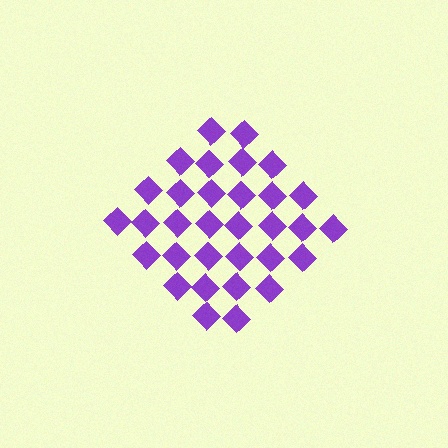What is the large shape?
The large shape is a diamond.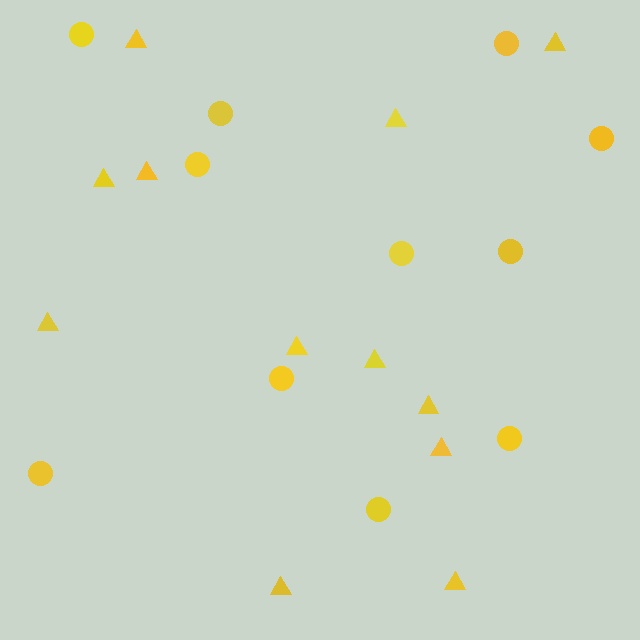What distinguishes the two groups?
There are 2 groups: one group of circles (11) and one group of triangles (12).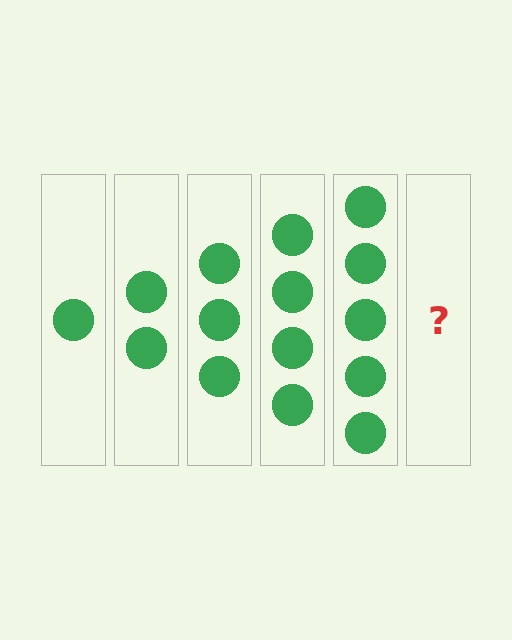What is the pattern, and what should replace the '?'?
The pattern is that each step adds one more circle. The '?' should be 6 circles.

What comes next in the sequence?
The next element should be 6 circles.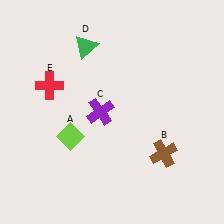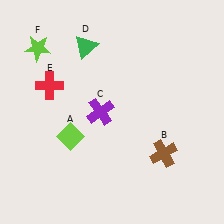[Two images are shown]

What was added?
A lime star (F) was added in Image 2.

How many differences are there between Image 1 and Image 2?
There is 1 difference between the two images.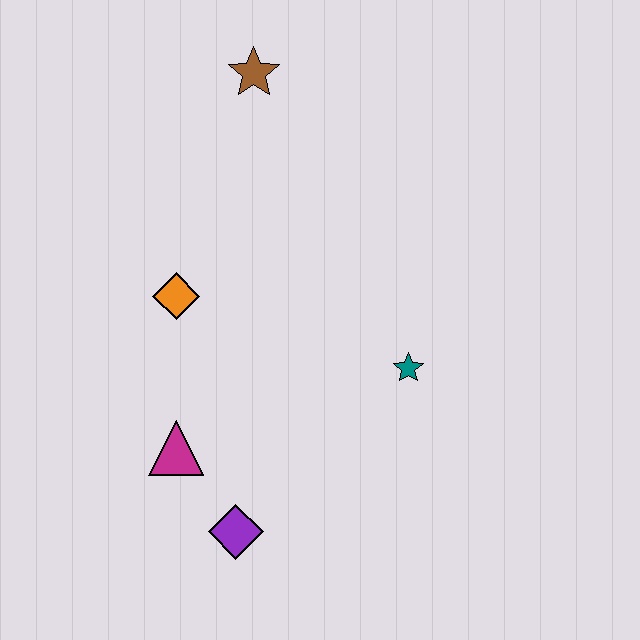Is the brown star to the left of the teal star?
Yes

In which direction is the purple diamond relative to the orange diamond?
The purple diamond is below the orange diamond.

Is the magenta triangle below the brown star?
Yes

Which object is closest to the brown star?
The orange diamond is closest to the brown star.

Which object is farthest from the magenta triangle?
The brown star is farthest from the magenta triangle.